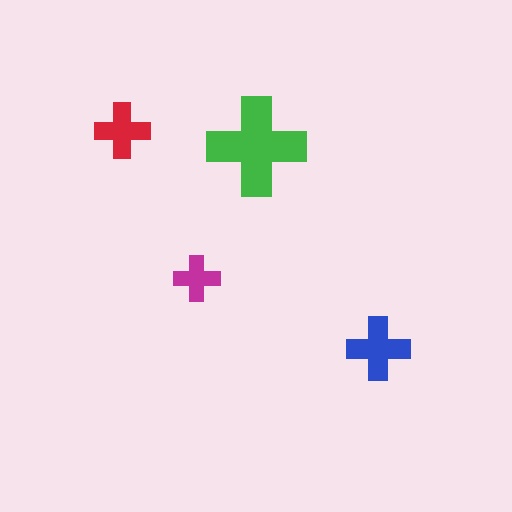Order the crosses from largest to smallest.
the green one, the blue one, the red one, the magenta one.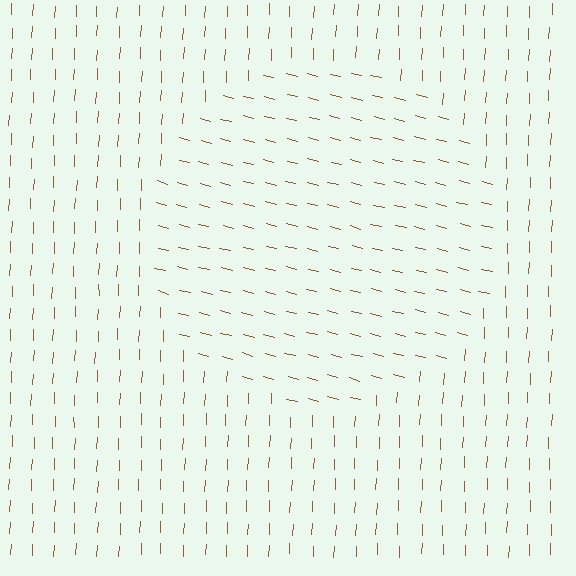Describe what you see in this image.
The image is filled with small brown line segments. A circle region in the image has lines oriented differently from the surrounding lines, creating a visible texture boundary.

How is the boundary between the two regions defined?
The boundary is defined purely by a change in line orientation (approximately 78 degrees difference). All lines are the same color and thickness.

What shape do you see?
I see a circle.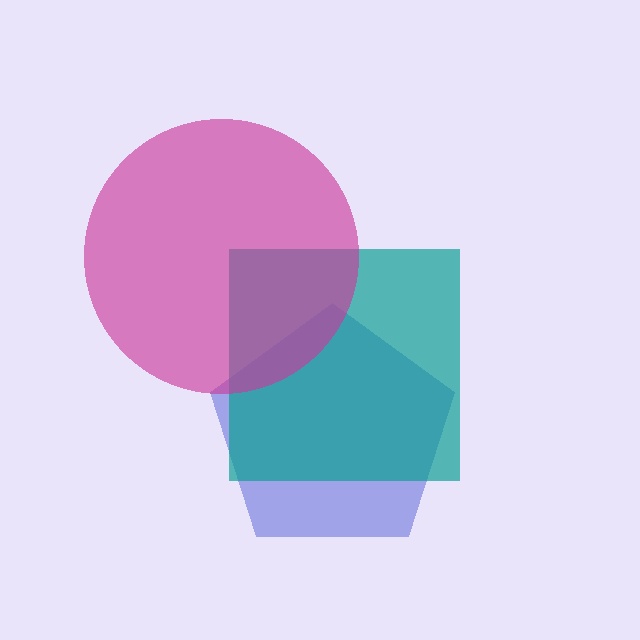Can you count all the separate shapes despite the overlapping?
Yes, there are 3 separate shapes.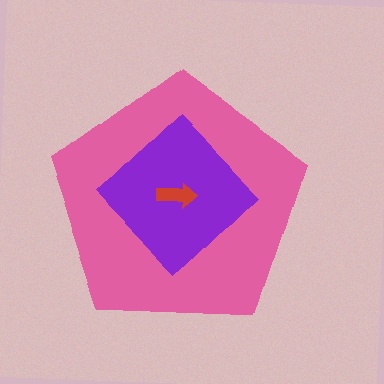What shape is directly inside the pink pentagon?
The purple diamond.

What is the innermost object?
The red arrow.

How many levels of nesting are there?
3.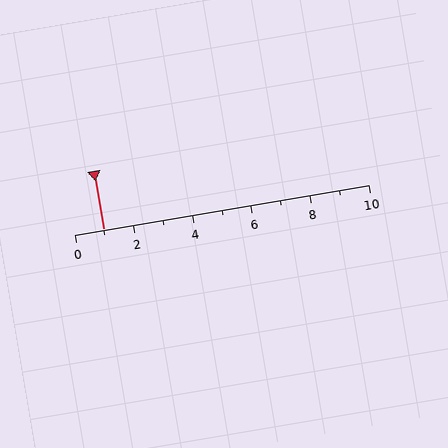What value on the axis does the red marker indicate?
The marker indicates approximately 1.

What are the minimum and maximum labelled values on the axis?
The axis runs from 0 to 10.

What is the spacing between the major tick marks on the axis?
The major ticks are spaced 2 apart.